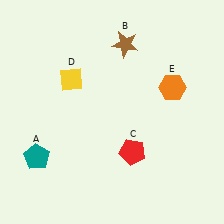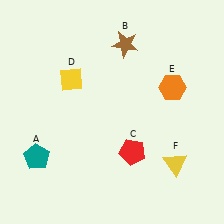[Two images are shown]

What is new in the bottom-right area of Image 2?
A yellow triangle (F) was added in the bottom-right area of Image 2.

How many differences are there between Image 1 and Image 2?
There is 1 difference between the two images.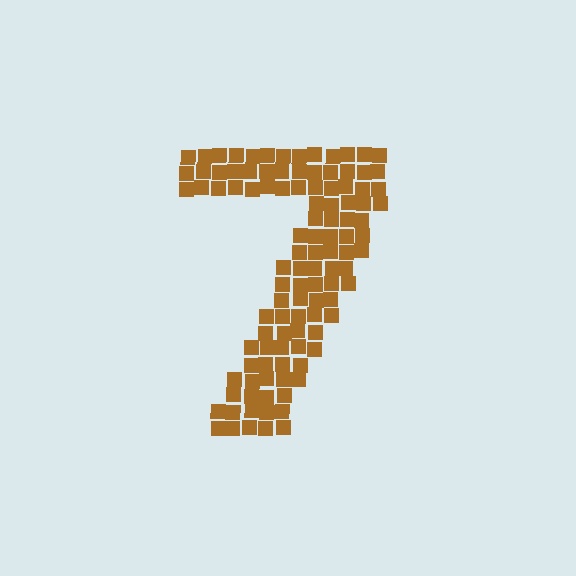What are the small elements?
The small elements are squares.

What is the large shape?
The large shape is the digit 7.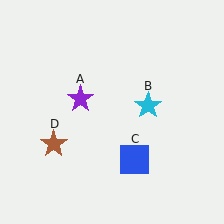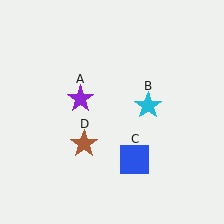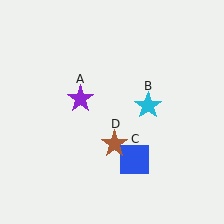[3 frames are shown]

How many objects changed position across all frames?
1 object changed position: brown star (object D).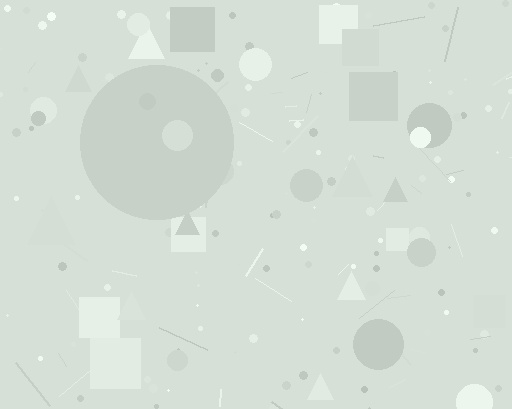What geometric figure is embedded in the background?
A circle is embedded in the background.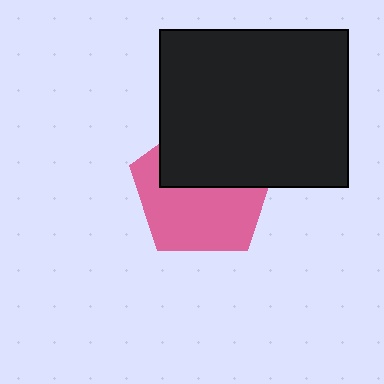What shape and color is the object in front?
The object in front is a black rectangle.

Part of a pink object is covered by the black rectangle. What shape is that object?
It is a pentagon.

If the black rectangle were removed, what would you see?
You would see the complete pink pentagon.